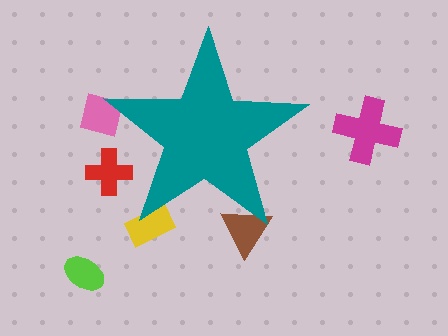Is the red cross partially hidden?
Yes, the red cross is partially hidden behind the teal star.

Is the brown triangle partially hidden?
Yes, the brown triangle is partially hidden behind the teal star.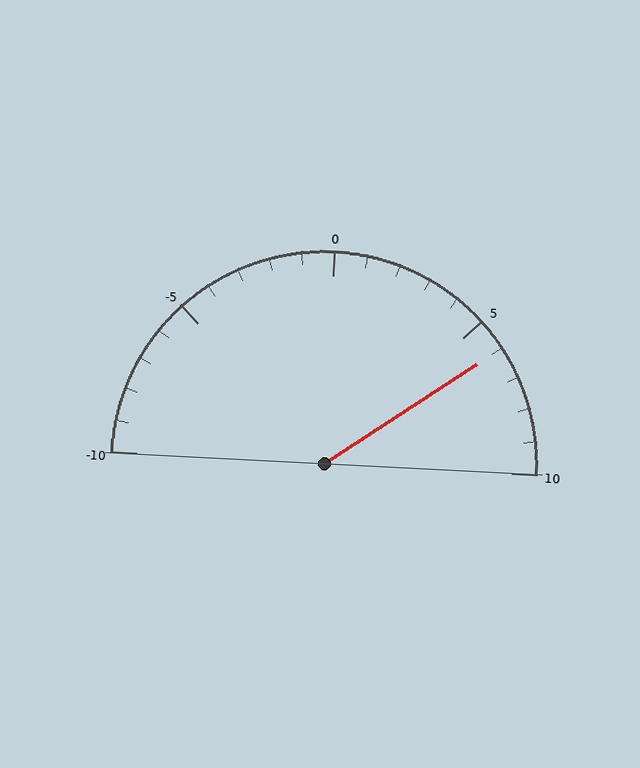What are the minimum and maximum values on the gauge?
The gauge ranges from -10 to 10.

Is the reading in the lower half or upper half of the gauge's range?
The reading is in the upper half of the range (-10 to 10).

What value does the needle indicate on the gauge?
The needle indicates approximately 6.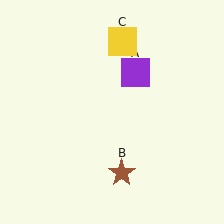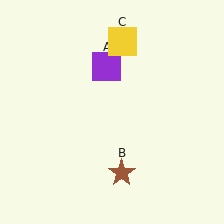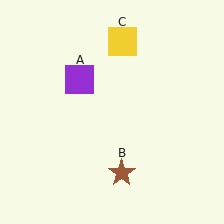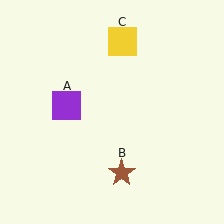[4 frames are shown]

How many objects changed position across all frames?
1 object changed position: purple square (object A).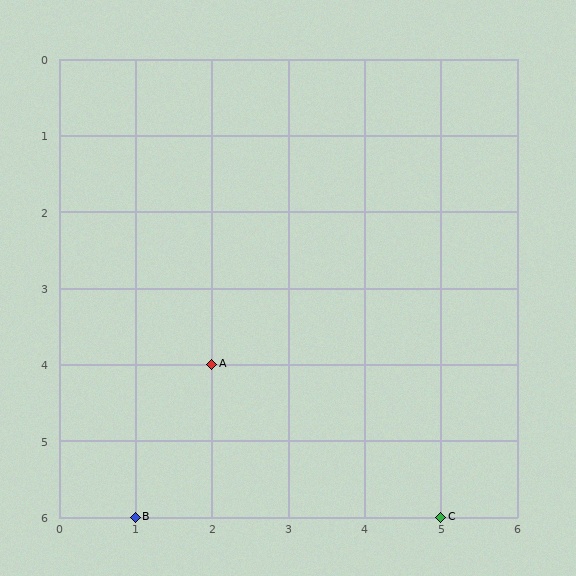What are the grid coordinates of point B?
Point B is at grid coordinates (1, 6).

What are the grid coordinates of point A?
Point A is at grid coordinates (2, 4).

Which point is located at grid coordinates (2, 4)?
Point A is at (2, 4).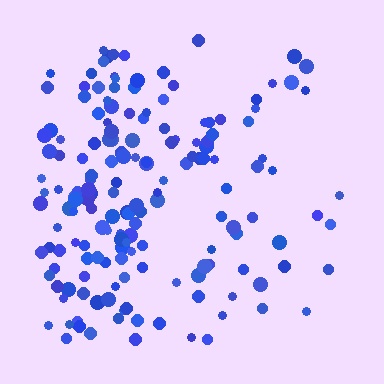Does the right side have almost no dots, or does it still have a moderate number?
Still a moderate number, just noticeably fewer than the left.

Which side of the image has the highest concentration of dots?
The left.